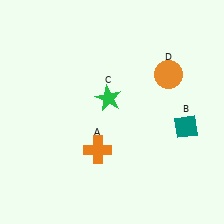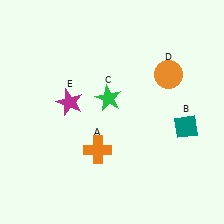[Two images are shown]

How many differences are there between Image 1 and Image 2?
There is 1 difference between the two images.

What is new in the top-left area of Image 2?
A magenta star (E) was added in the top-left area of Image 2.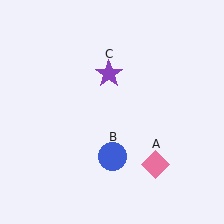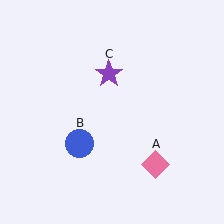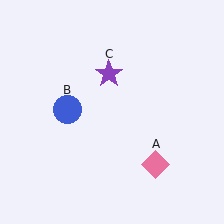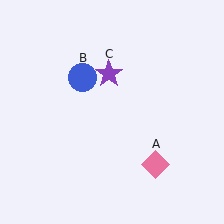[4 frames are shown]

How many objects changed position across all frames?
1 object changed position: blue circle (object B).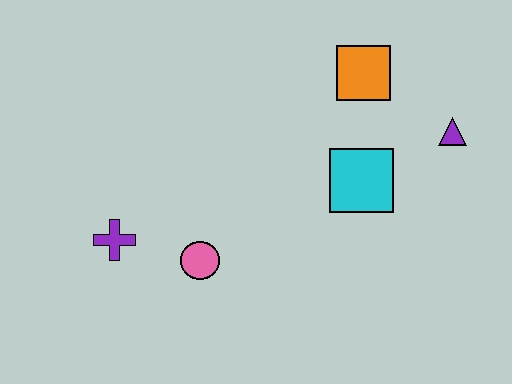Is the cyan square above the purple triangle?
No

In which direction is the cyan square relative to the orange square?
The cyan square is below the orange square.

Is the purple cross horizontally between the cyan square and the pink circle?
No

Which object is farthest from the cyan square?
The purple cross is farthest from the cyan square.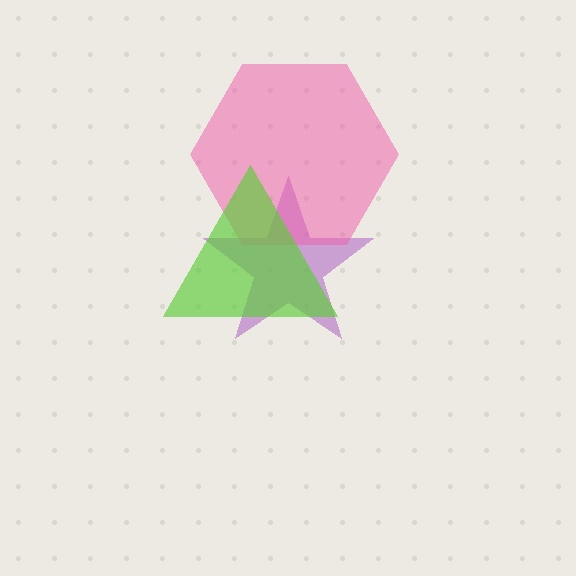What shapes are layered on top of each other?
The layered shapes are: a purple star, a pink hexagon, a lime triangle.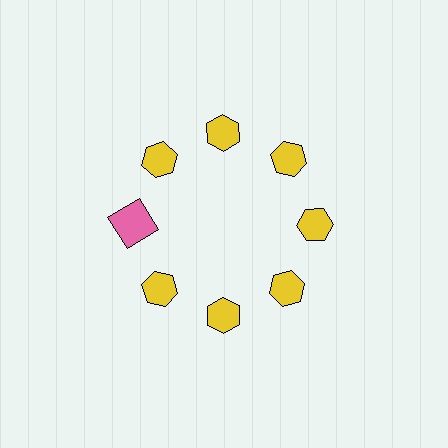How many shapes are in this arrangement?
There are 8 shapes arranged in a ring pattern.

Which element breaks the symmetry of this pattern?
The pink square at roughly the 9 o'clock position breaks the symmetry. All other shapes are yellow hexagons.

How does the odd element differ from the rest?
It differs in both color (pink instead of yellow) and shape (square instead of hexagon).